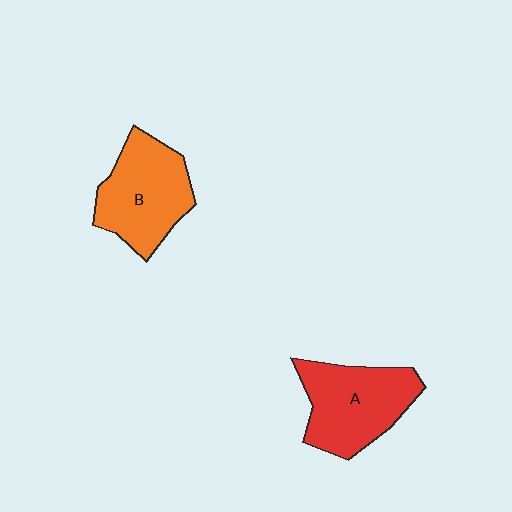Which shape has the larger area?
Shape A (red).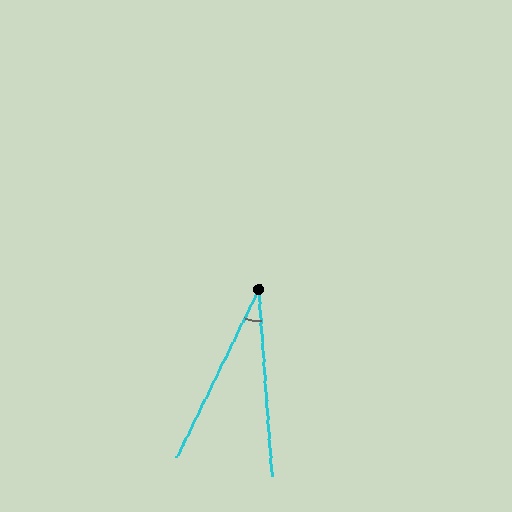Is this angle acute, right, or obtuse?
It is acute.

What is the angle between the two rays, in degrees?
Approximately 30 degrees.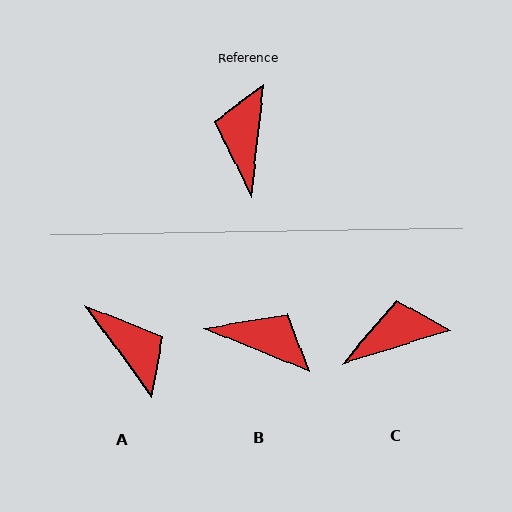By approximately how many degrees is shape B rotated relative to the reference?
Approximately 106 degrees clockwise.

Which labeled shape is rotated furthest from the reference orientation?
A, about 138 degrees away.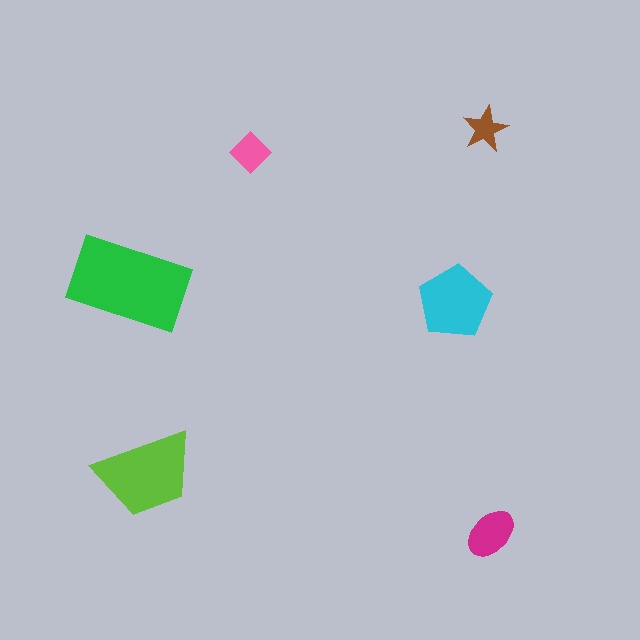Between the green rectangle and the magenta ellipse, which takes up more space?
The green rectangle.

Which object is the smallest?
The brown star.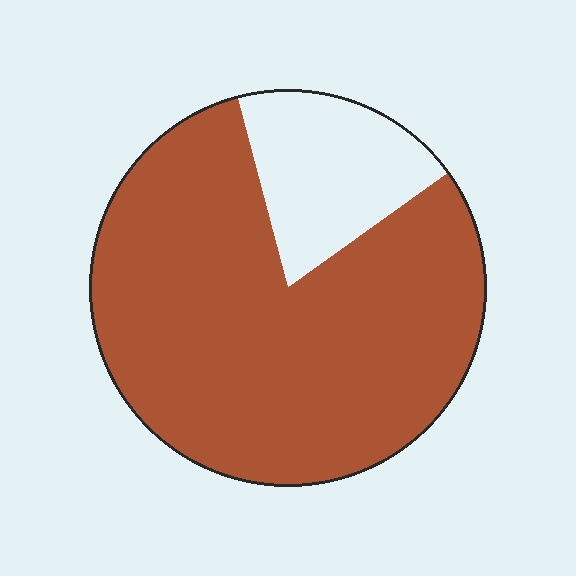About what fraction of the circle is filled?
About four fifths (4/5).